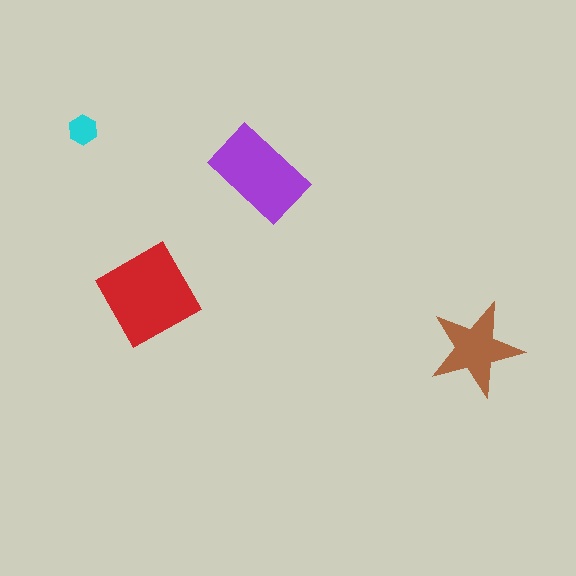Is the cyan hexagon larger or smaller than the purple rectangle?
Smaller.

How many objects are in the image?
There are 4 objects in the image.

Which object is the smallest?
The cyan hexagon.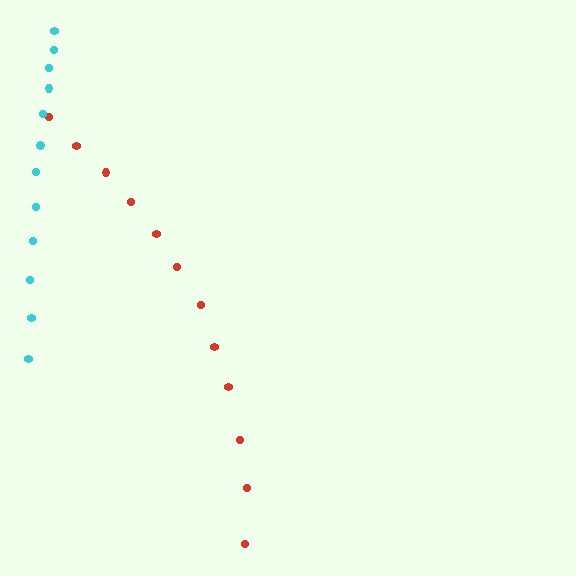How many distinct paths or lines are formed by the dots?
There are 2 distinct paths.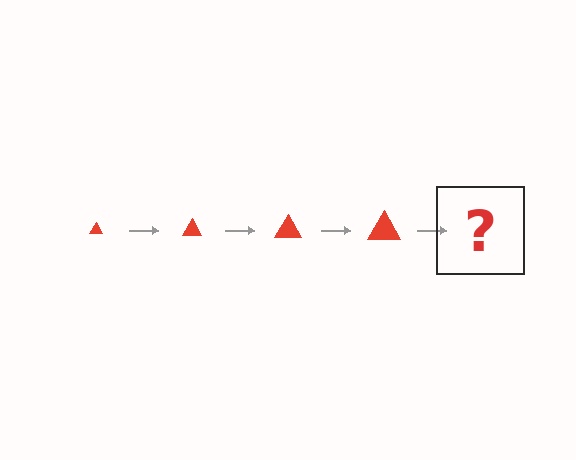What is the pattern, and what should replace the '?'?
The pattern is that the triangle gets progressively larger each step. The '?' should be a red triangle, larger than the previous one.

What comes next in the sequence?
The next element should be a red triangle, larger than the previous one.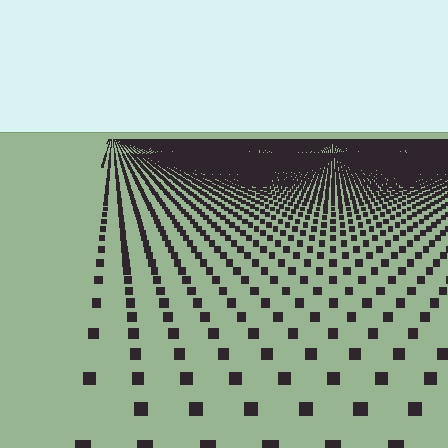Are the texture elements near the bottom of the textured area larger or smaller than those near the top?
Larger. Near the bottom, elements are closer to the viewer and appear at a bigger on-screen size.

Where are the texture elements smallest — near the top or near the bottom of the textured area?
Near the top.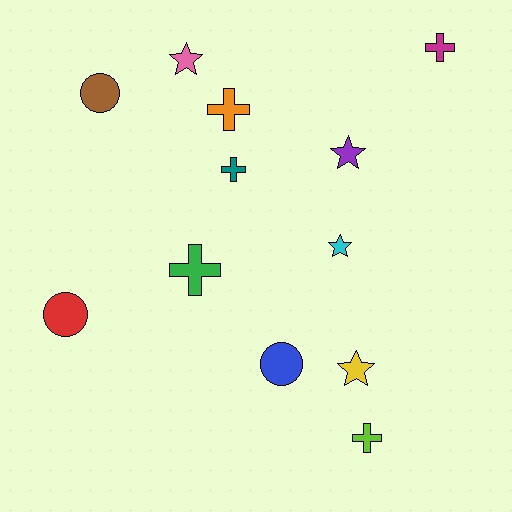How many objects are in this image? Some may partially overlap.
There are 12 objects.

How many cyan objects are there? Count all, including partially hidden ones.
There is 1 cyan object.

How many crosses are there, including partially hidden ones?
There are 5 crosses.